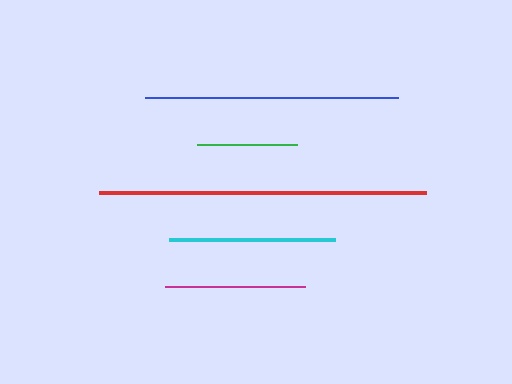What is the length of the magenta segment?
The magenta segment is approximately 140 pixels long.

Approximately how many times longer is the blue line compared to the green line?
The blue line is approximately 2.5 times the length of the green line.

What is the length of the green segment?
The green segment is approximately 100 pixels long.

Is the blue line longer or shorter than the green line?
The blue line is longer than the green line.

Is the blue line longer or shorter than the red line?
The red line is longer than the blue line.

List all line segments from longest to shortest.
From longest to shortest: red, blue, cyan, magenta, green.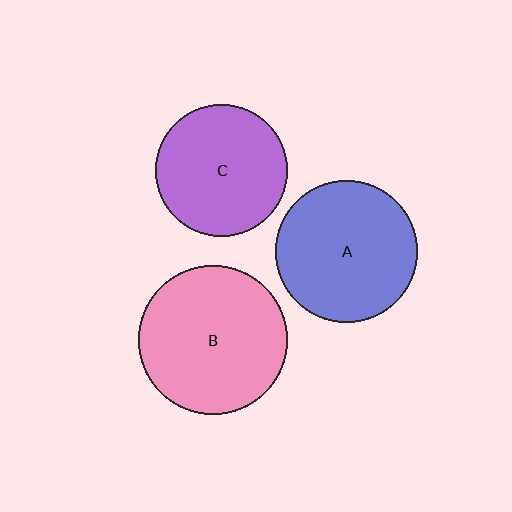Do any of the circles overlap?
No, none of the circles overlap.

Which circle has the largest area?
Circle B (pink).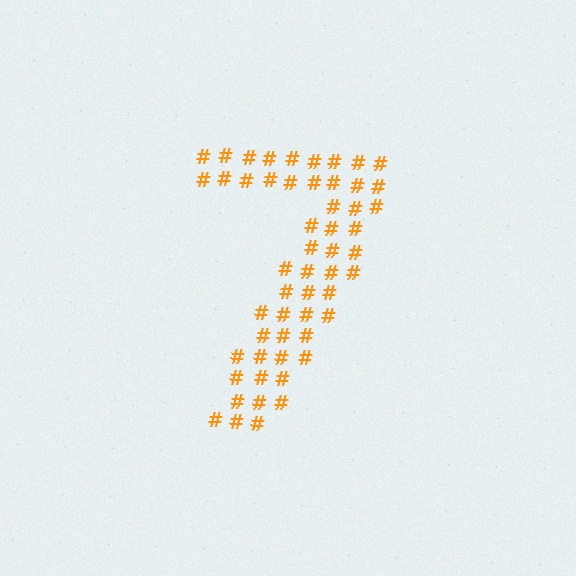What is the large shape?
The large shape is the digit 7.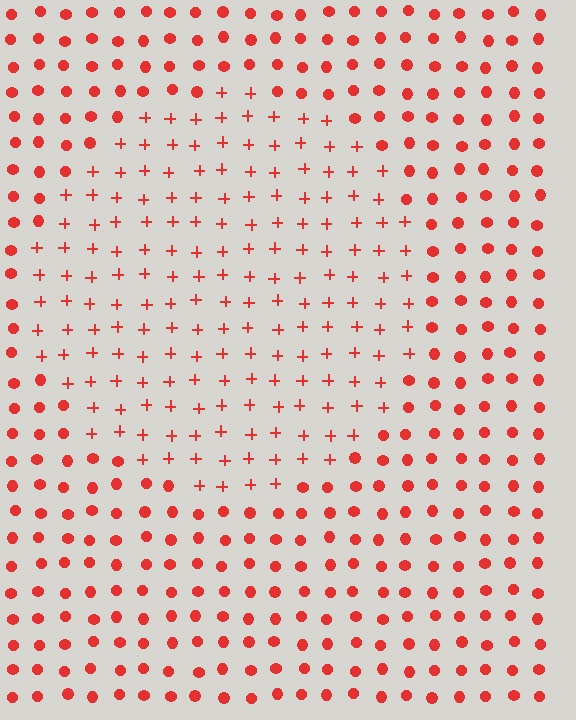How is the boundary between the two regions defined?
The boundary is defined by a change in element shape: plus signs inside vs. circles outside. All elements share the same color and spacing.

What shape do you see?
I see a circle.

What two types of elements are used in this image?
The image uses plus signs inside the circle region and circles outside it.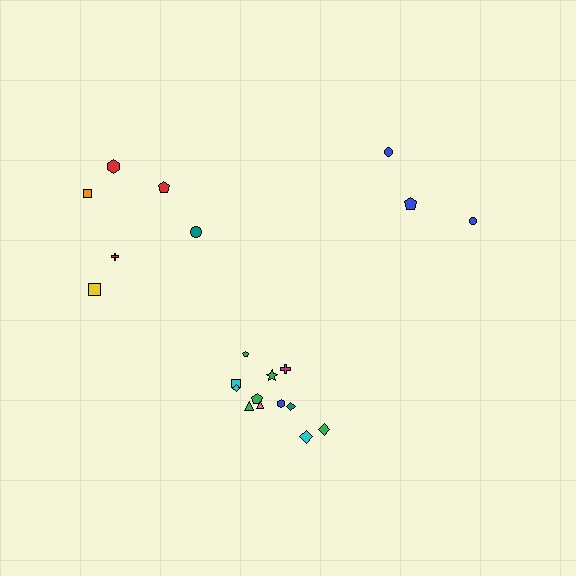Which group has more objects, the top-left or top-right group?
The top-left group.